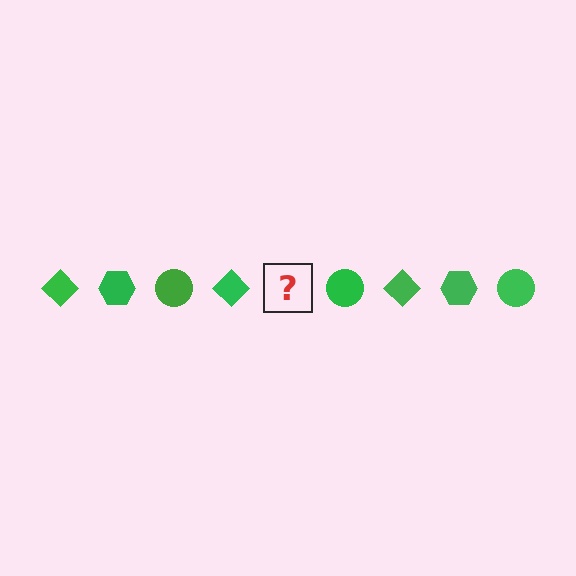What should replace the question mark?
The question mark should be replaced with a green hexagon.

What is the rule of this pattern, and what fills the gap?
The rule is that the pattern cycles through diamond, hexagon, circle shapes in green. The gap should be filled with a green hexagon.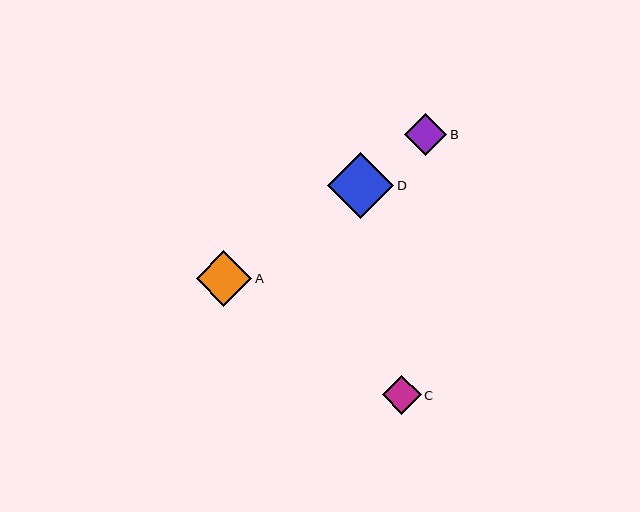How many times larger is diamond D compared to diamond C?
Diamond D is approximately 1.7 times the size of diamond C.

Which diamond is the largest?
Diamond D is the largest with a size of approximately 66 pixels.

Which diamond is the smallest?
Diamond C is the smallest with a size of approximately 39 pixels.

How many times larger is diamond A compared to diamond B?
Diamond A is approximately 1.3 times the size of diamond B.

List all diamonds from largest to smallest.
From largest to smallest: D, A, B, C.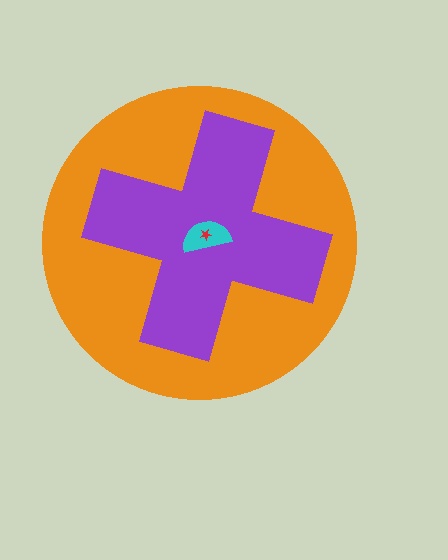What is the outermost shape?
The orange circle.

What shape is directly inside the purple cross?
The cyan semicircle.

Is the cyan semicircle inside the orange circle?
Yes.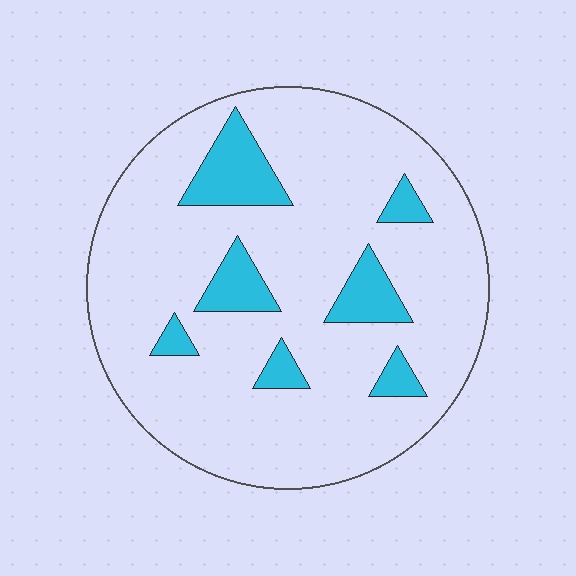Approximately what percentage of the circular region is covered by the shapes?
Approximately 15%.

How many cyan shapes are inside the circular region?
7.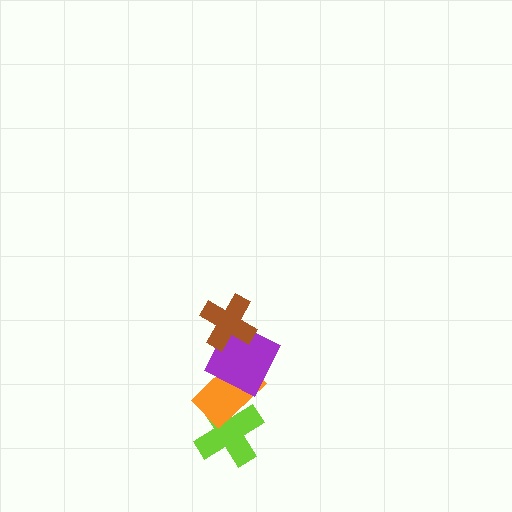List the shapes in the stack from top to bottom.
From top to bottom: the brown cross, the purple square, the orange rectangle, the lime cross.